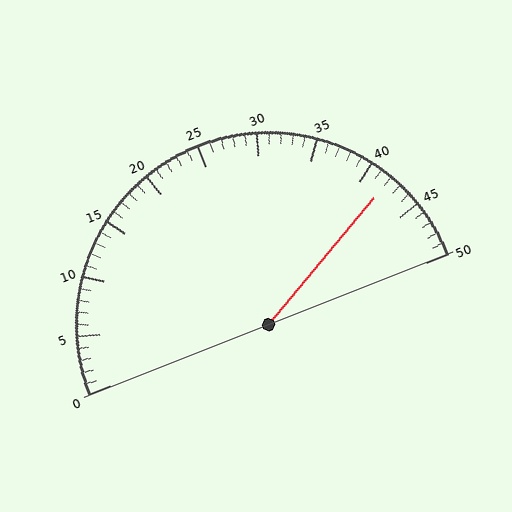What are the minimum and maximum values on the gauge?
The gauge ranges from 0 to 50.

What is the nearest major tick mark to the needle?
The nearest major tick mark is 40.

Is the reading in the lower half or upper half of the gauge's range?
The reading is in the upper half of the range (0 to 50).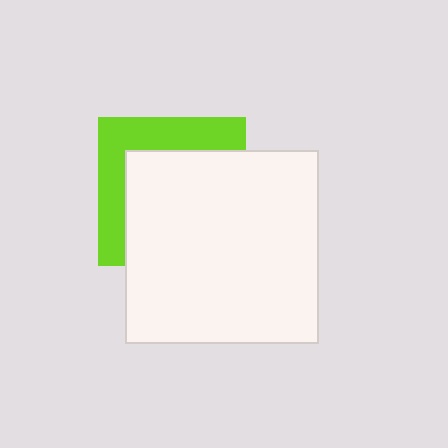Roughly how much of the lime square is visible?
A small part of it is visible (roughly 36%).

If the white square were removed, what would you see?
You would see the complete lime square.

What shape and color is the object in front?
The object in front is a white square.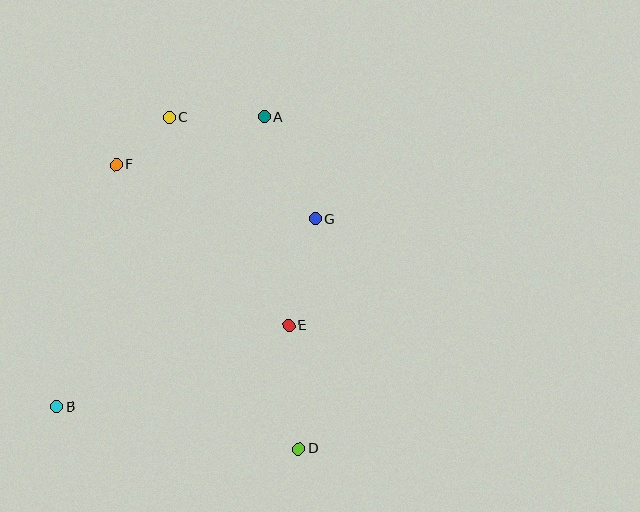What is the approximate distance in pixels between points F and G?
The distance between F and G is approximately 206 pixels.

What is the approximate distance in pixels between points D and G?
The distance between D and G is approximately 230 pixels.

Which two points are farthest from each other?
Points A and B are farthest from each other.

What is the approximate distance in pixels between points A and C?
The distance between A and C is approximately 95 pixels.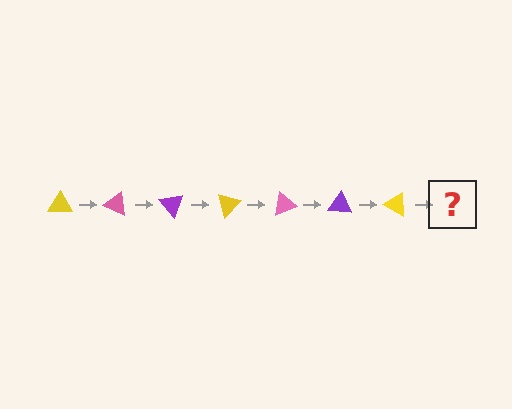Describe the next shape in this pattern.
It should be a pink triangle, rotated 175 degrees from the start.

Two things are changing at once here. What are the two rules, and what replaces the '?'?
The two rules are that it rotates 25 degrees each step and the color cycles through yellow, pink, and purple. The '?' should be a pink triangle, rotated 175 degrees from the start.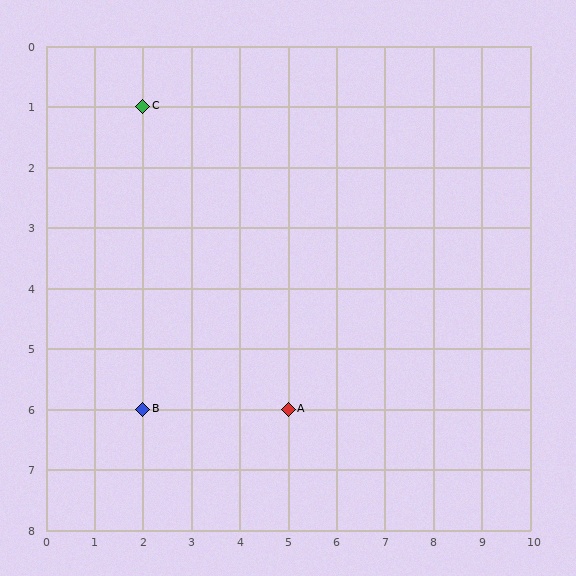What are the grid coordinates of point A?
Point A is at grid coordinates (5, 6).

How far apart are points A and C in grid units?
Points A and C are 3 columns and 5 rows apart (about 5.8 grid units diagonally).